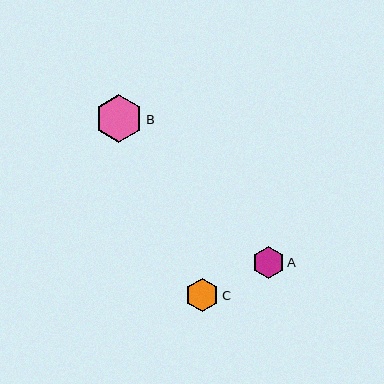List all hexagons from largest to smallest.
From largest to smallest: B, C, A.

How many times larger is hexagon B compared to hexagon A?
Hexagon B is approximately 1.5 times the size of hexagon A.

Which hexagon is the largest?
Hexagon B is the largest with a size of approximately 47 pixels.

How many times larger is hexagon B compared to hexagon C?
Hexagon B is approximately 1.4 times the size of hexagon C.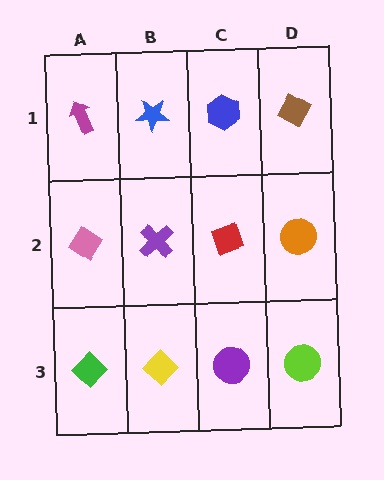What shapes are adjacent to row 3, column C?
A red diamond (row 2, column C), a yellow diamond (row 3, column B), a lime circle (row 3, column D).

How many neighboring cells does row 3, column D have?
2.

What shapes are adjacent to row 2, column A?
A magenta arrow (row 1, column A), a green diamond (row 3, column A), a purple cross (row 2, column B).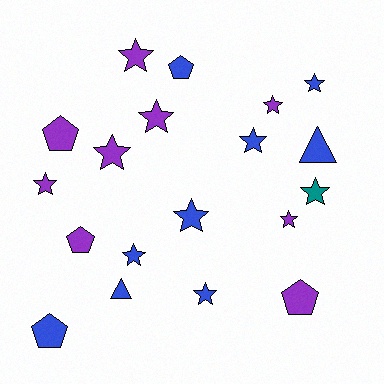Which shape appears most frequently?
Star, with 12 objects.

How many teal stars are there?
There is 1 teal star.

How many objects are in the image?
There are 19 objects.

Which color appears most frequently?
Blue, with 9 objects.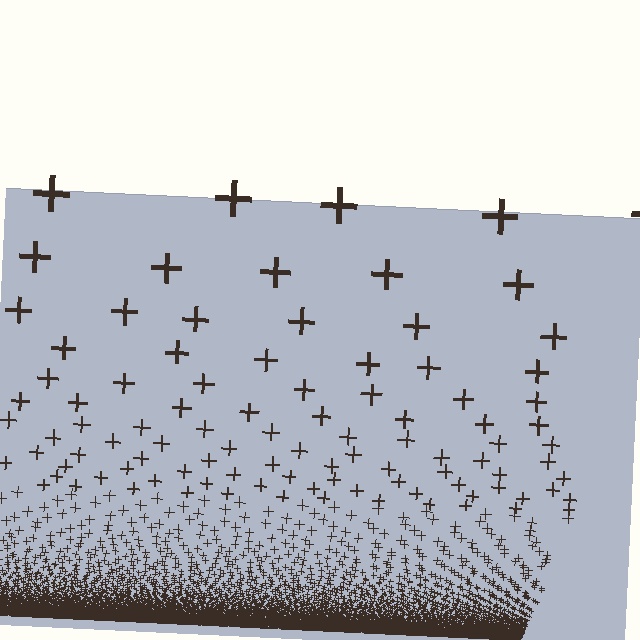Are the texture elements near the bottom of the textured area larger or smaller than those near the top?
Smaller. The gradient is inverted — elements near the bottom are smaller and denser.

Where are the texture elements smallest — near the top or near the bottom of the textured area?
Near the bottom.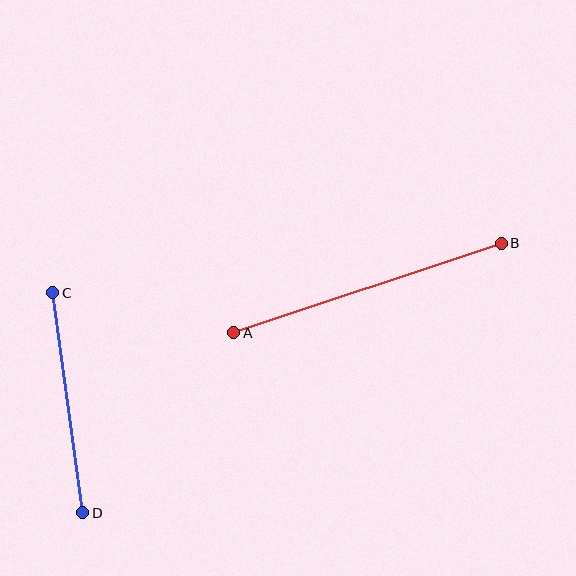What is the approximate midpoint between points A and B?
The midpoint is at approximately (367, 288) pixels.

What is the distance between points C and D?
The distance is approximately 222 pixels.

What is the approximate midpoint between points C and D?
The midpoint is at approximately (68, 403) pixels.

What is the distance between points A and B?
The distance is approximately 282 pixels.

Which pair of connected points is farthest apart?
Points A and B are farthest apart.